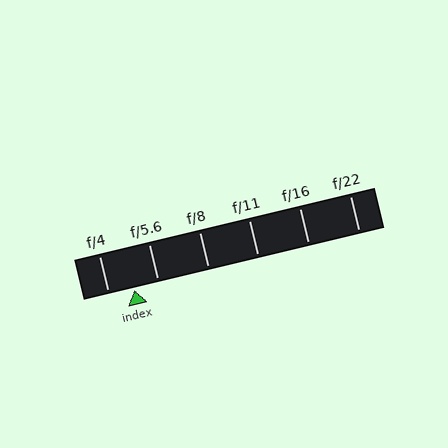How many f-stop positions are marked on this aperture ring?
There are 6 f-stop positions marked.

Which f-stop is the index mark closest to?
The index mark is closest to f/5.6.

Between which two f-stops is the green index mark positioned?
The index mark is between f/4 and f/5.6.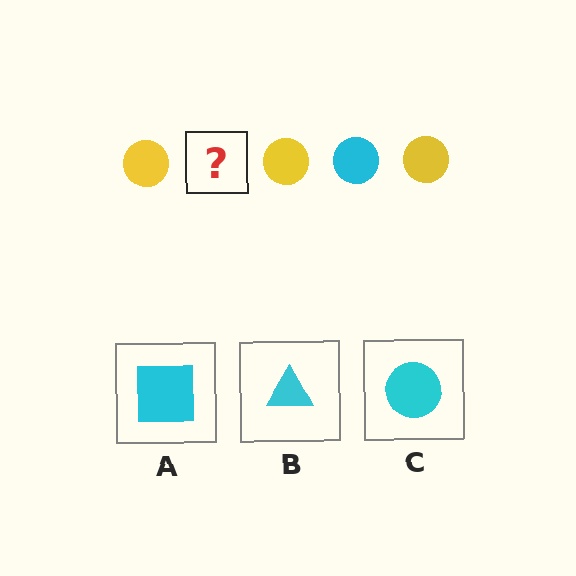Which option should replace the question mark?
Option C.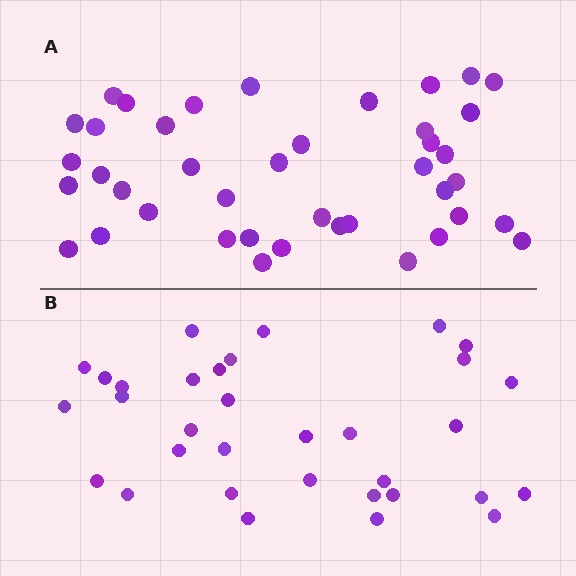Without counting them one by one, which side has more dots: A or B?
Region A (the top region) has more dots.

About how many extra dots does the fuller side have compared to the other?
Region A has roughly 8 or so more dots than region B.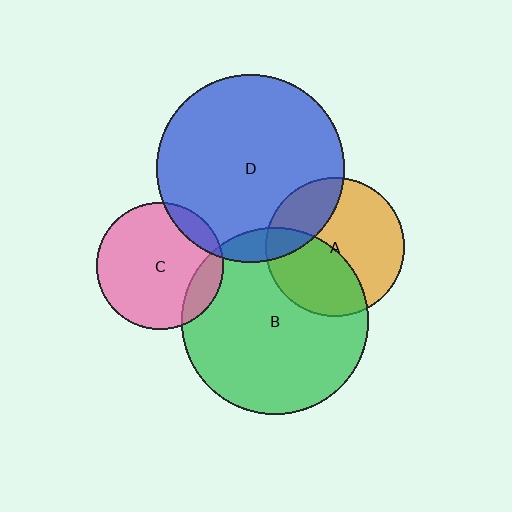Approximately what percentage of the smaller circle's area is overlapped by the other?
Approximately 15%.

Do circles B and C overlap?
Yes.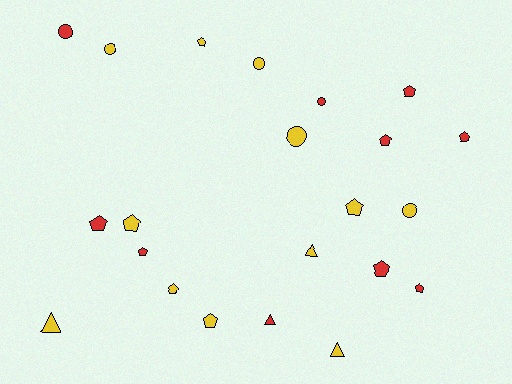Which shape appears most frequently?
Pentagon, with 12 objects.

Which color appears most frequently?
Yellow, with 12 objects.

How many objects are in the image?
There are 22 objects.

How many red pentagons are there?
There are 7 red pentagons.